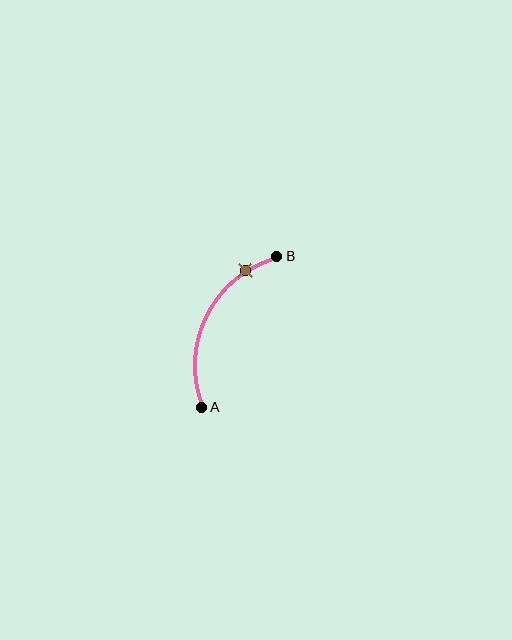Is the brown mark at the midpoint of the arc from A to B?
No. The brown mark lies on the arc but is closer to endpoint B. The arc midpoint would be at the point on the curve equidistant along the arc from both A and B.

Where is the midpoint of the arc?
The arc midpoint is the point on the curve farthest from the straight line joining A and B. It sits to the left of that line.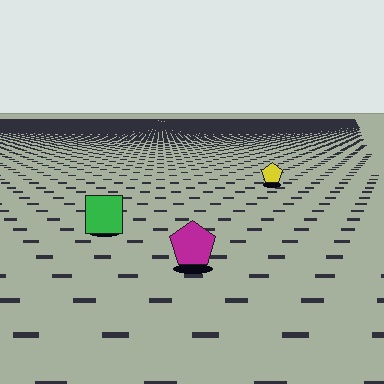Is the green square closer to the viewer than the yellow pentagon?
Yes. The green square is closer — you can tell from the texture gradient: the ground texture is coarser near it.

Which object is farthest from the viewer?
The yellow pentagon is farthest from the viewer. It appears smaller and the ground texture around it is denser.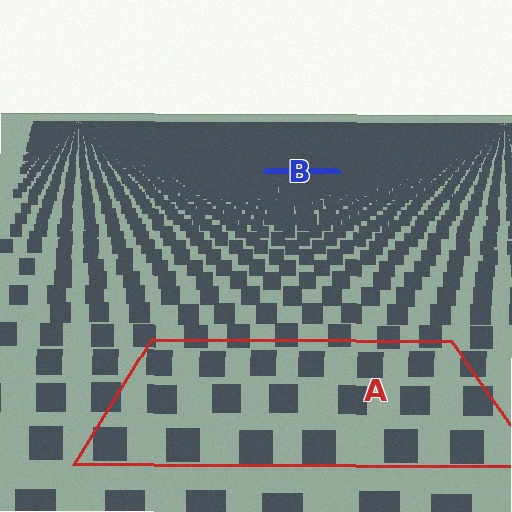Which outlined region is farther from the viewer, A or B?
Region B is farther from the viewer — the texture elements inside it appear smaller and more densely packed.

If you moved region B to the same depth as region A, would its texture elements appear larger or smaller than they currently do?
They would appear larger. At a closer depth, the same texture elements are projected at a bigger on-screen size.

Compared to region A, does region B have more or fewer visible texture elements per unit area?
Region B has more texture elements per unit area — they are packed more densely because it is farther away.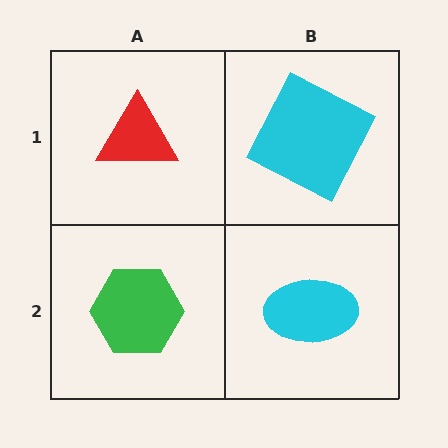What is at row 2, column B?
A cyan ellipse.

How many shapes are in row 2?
2 shapes.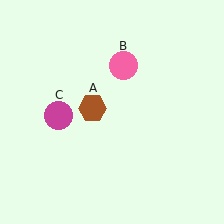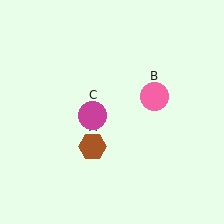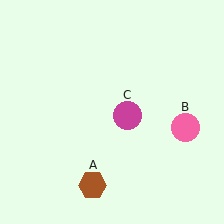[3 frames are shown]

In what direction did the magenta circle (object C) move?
The magenta circle (object C) moved right.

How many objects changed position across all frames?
3 objects changed position: brown hexagon (object A), pink circle (object B), magenta circle (object C).